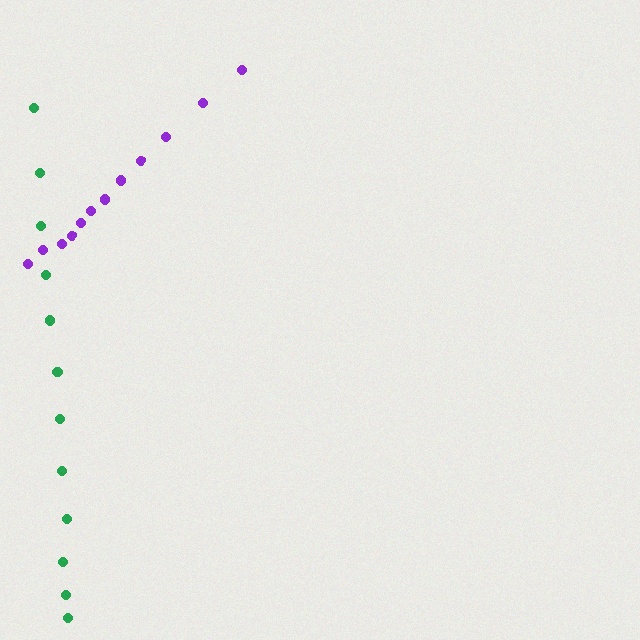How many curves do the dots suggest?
There are 2 distinct paths.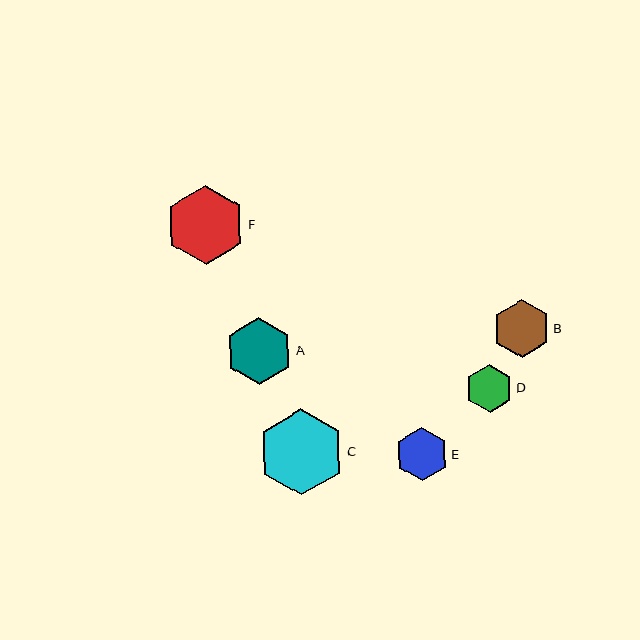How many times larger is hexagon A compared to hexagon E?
Hexagon A is approximately 1.3 times the size of hexagon E.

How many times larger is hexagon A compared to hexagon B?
Hexagon A is approximately 1.2 times the size of hexagon B.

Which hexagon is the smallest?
Hexagon D is the smallest with a size of approximately 48 pixels.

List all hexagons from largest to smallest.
From largest to smallest: C, F, A, B, E, D.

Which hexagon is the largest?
Hexagon C is the largest with a size of approximately 86 pixels.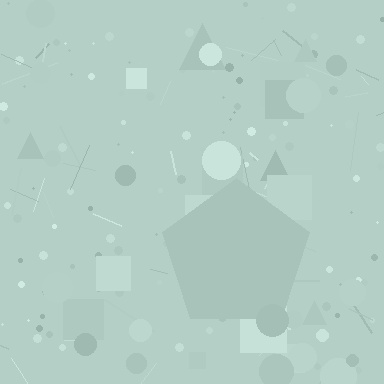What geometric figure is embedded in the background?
A pentagon is embedded in the background.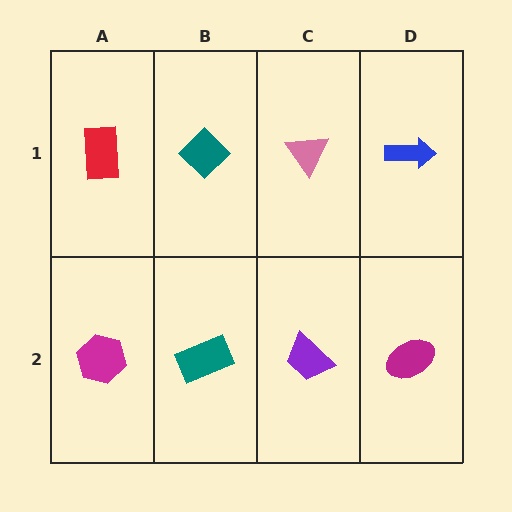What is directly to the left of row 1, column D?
A pink triangle.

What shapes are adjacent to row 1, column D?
A magenta ellipse (row 2, column D), a pink triangle (row 1, column C).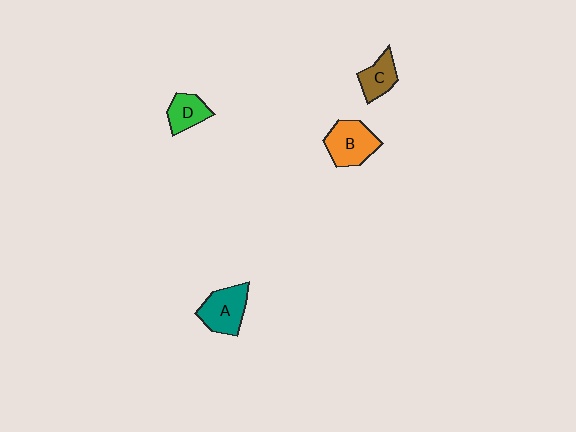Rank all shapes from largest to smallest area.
From largest to smallest: B (orange), A (teal), C (brown), D (green).